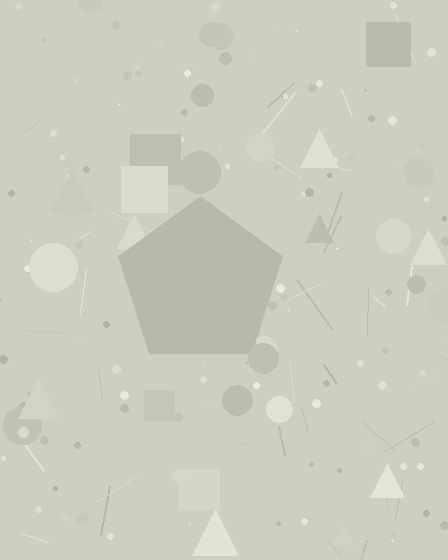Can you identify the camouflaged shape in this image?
The camouflaged shape is a pentagon.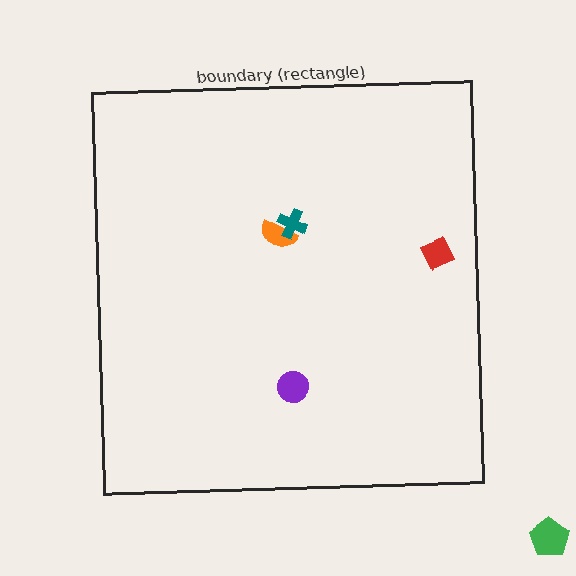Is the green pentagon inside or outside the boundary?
Outside.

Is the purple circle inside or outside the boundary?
Inside.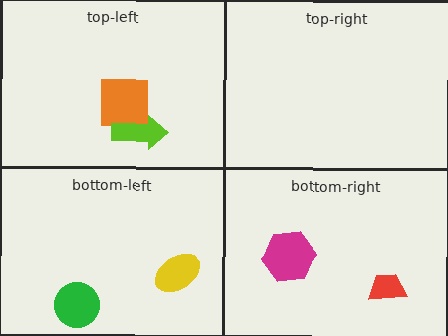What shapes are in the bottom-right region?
The magenta hexagon, the red trapezoid.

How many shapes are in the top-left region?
2.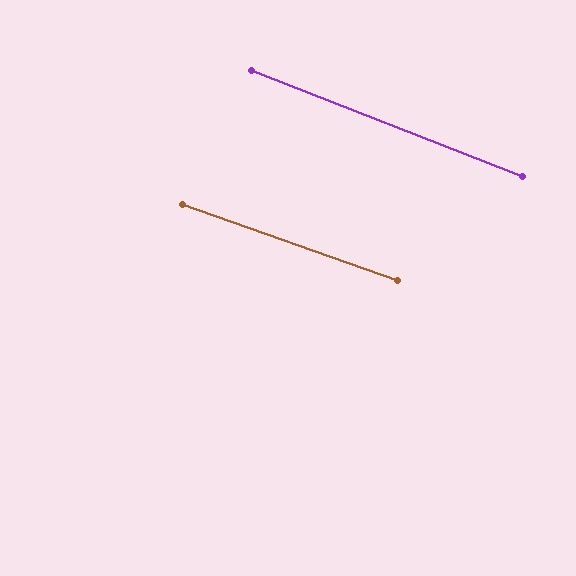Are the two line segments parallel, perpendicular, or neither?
Parallel — their directions differ by only 1.9°.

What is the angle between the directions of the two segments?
Approximately 2 degrees.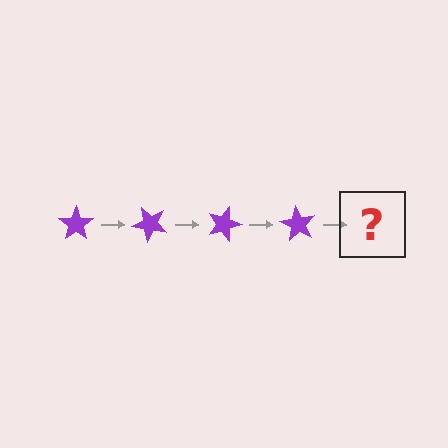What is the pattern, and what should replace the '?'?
The pattern is that the star rotates 45 degrees each step. The '?' should be a purple star rotated 180 degrees.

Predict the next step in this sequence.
The next step is a purple star rotated 180 degrees.